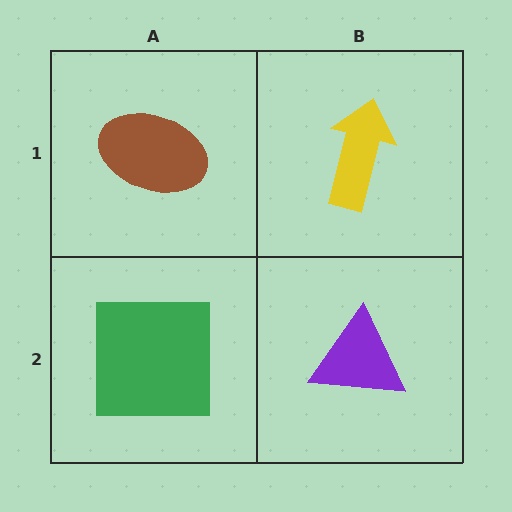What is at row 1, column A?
A brown ellipse.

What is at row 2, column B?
A purple triangle.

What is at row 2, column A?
A green square.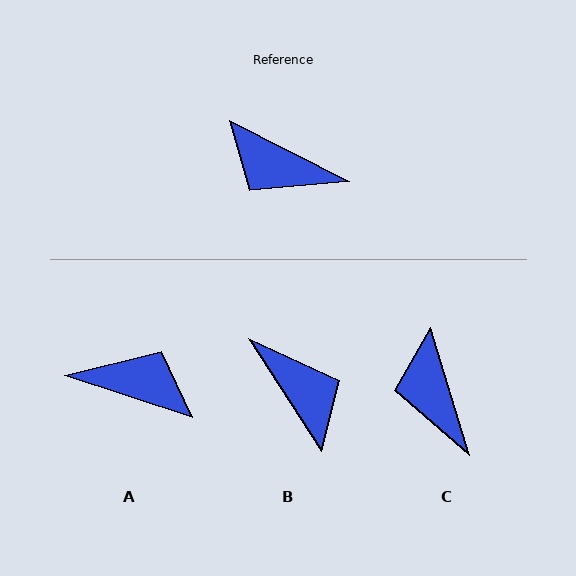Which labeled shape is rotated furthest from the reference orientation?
A, about 172 degrees away.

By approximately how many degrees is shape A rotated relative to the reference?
Approximately 172 degrees clockwise.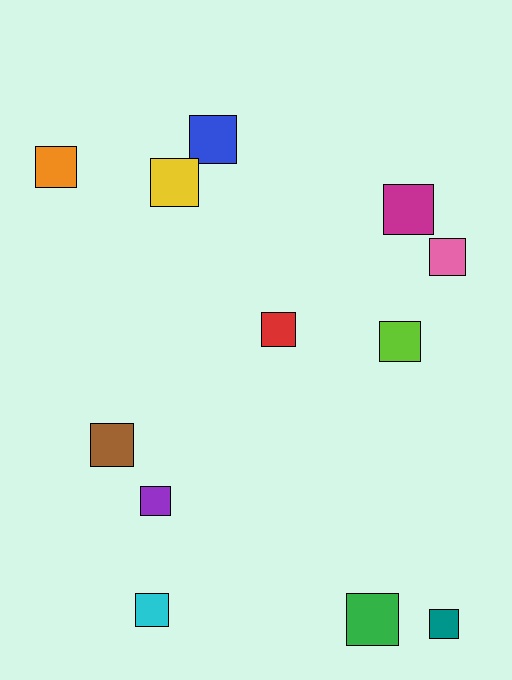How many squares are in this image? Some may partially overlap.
There are 12 squares.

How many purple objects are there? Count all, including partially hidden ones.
There is 1 purple object.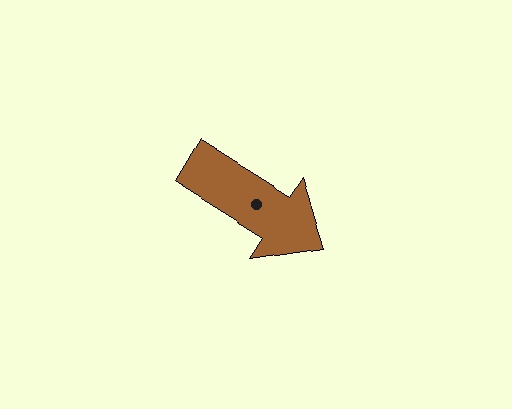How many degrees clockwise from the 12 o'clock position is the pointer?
Approximately 122 degrees.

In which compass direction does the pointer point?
Southeast.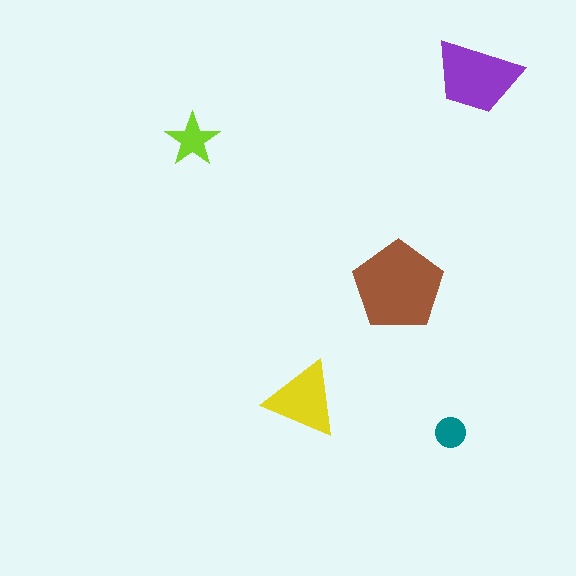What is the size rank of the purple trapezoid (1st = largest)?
2nd.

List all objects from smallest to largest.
The teal circle, the lime star, the yellow triangle, the purple trapezoid, the brown pentagon.